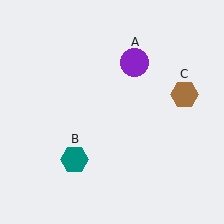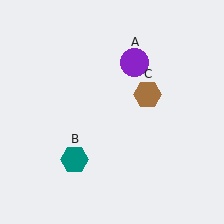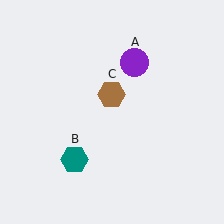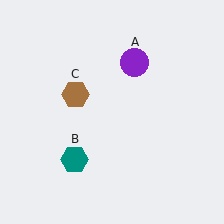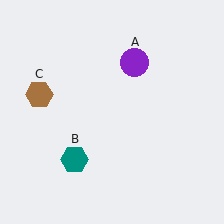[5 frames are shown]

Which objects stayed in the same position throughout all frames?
Purple circle (object A) and teal hexagon (object B) remained stationary.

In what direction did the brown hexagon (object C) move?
The brown hexagon (object C) moved left.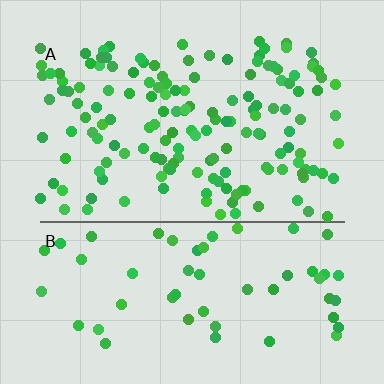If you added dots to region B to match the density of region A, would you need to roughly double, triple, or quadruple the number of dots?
Approximately triple.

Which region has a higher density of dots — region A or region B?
A (the top).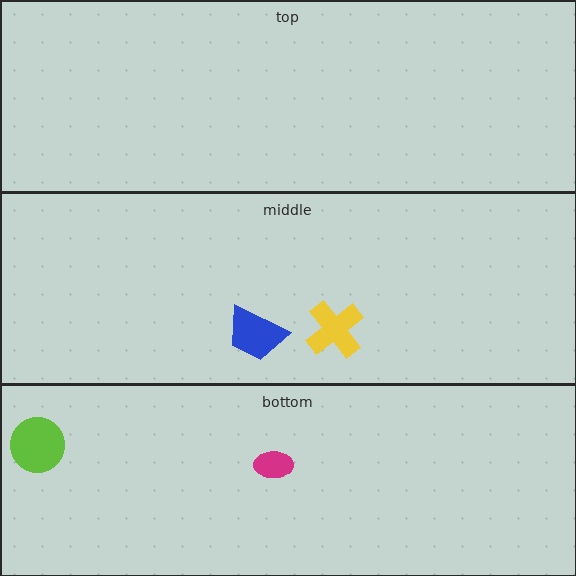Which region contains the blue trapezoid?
The middle region.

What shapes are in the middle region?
The yellow cross, the blue trapezoid.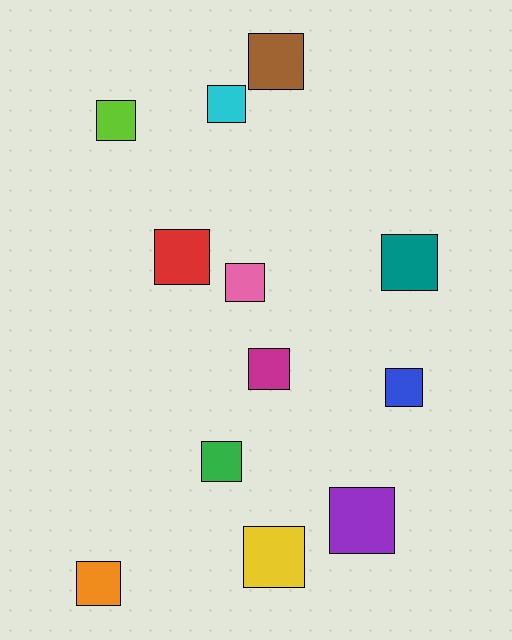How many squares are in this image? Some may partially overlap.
There are 12 squares.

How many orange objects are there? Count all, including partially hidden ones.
There is 1 orange object.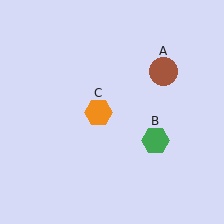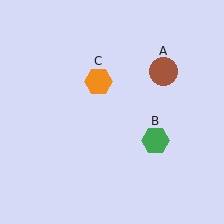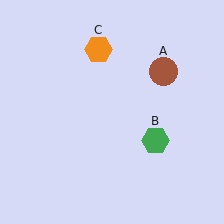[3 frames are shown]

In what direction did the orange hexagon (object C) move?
The orange hexagon (object C) moved up.